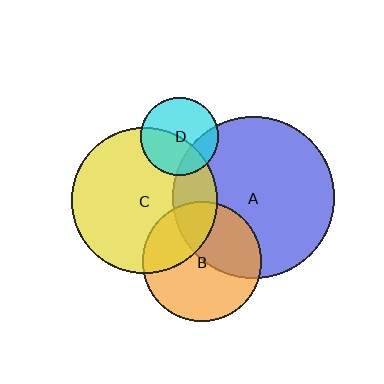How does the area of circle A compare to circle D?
Approximately 4.4 times.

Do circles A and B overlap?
Yes.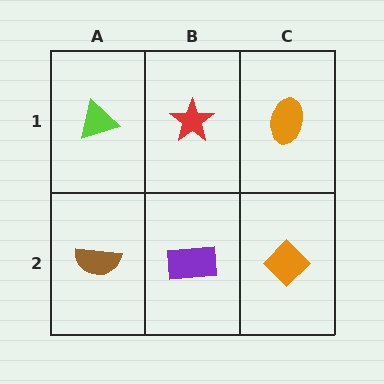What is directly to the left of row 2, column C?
A purple rectangle.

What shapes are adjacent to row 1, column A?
A brown semicircle (row 2, column A), a red star (row 1, column B).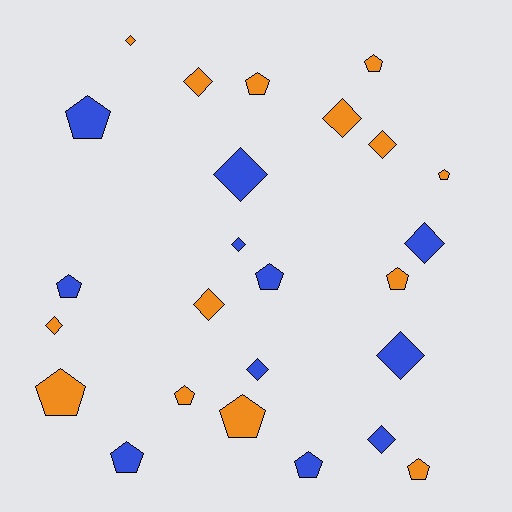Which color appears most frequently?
Orange, with 14 objects.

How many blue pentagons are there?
There are 5 blue pentagons.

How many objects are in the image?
There are 25 objects.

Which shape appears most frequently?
Pentagon, with 13 objects.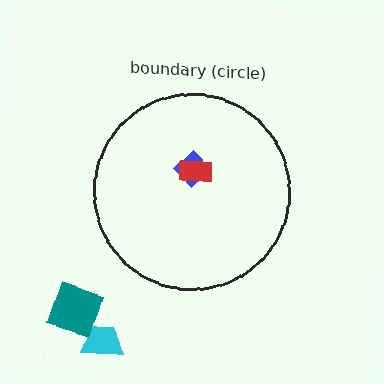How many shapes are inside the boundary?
2 inside, 2 outside.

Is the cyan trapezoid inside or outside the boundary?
Outside.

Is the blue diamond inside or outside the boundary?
Inside.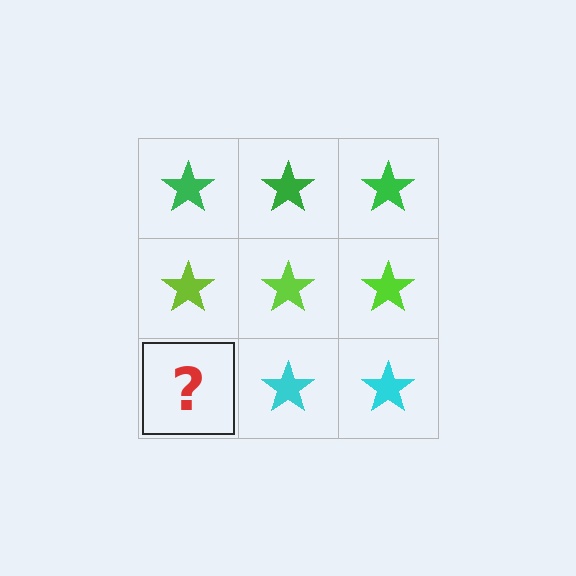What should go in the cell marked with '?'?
The missing cell should contain a cyan star.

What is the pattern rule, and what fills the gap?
The rule is that each row has a consistent color. The gap should be filled with a cyan star.